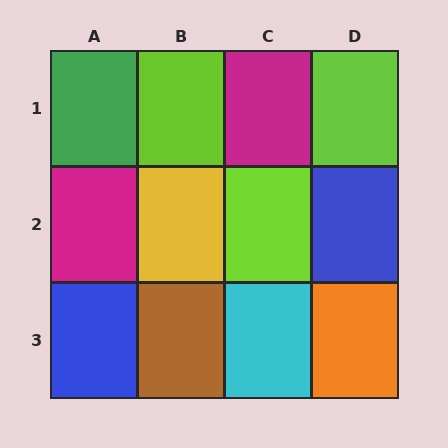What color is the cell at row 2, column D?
Blue.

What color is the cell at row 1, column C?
Magenta.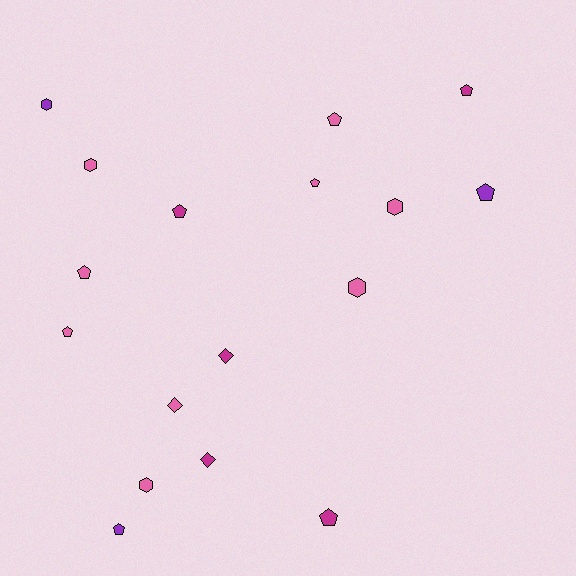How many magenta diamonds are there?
There are 2 magenta diamonds.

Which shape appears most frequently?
Pentagon, with 9 objects.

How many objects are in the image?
There are 17 objects.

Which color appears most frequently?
Pink, with 9 objects.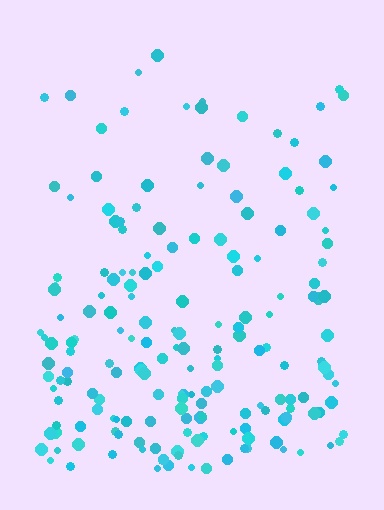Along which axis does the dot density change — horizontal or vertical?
Vertical.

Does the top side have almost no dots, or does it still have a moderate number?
Still a moderate number, just noticeably fewer than the bottom.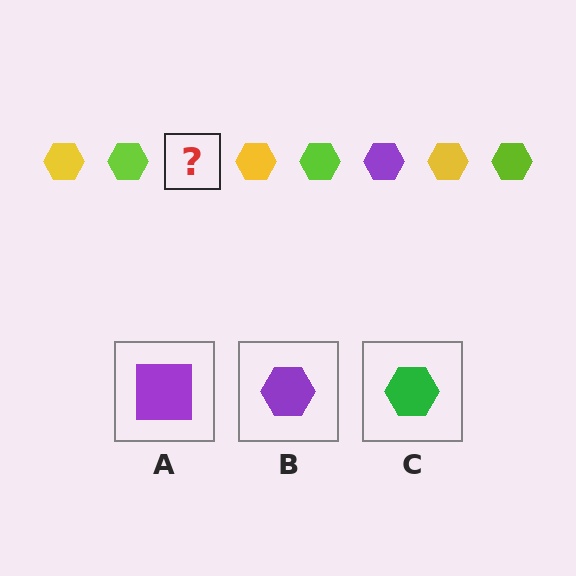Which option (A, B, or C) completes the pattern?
B.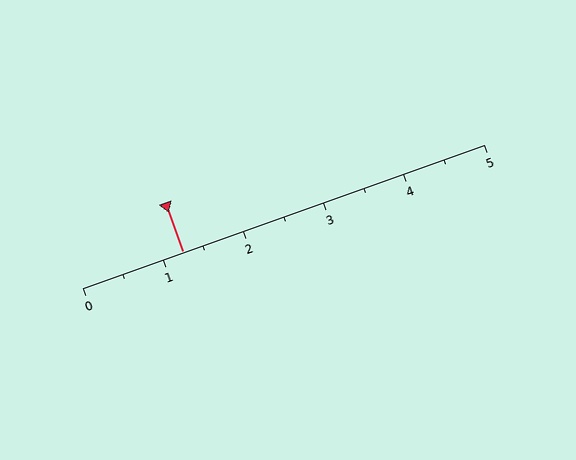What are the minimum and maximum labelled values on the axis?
The axis runs from 0 to 5.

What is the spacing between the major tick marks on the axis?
The major ticks are spaced 1 apart.